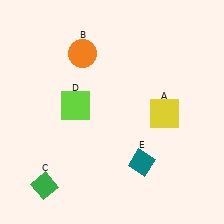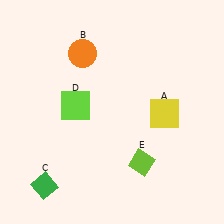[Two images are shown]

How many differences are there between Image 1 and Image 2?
There is 1 difference between the two images.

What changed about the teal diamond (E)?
In Image 1, E is teal. In Image 2, it changed to lime.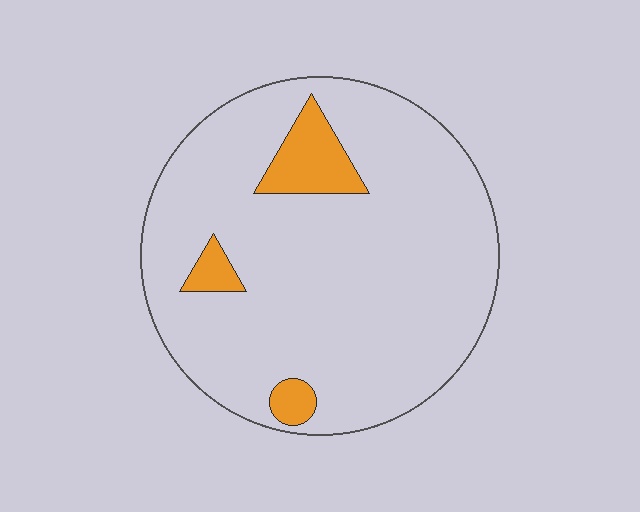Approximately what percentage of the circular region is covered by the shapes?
Approximately 10%.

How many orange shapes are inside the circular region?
3.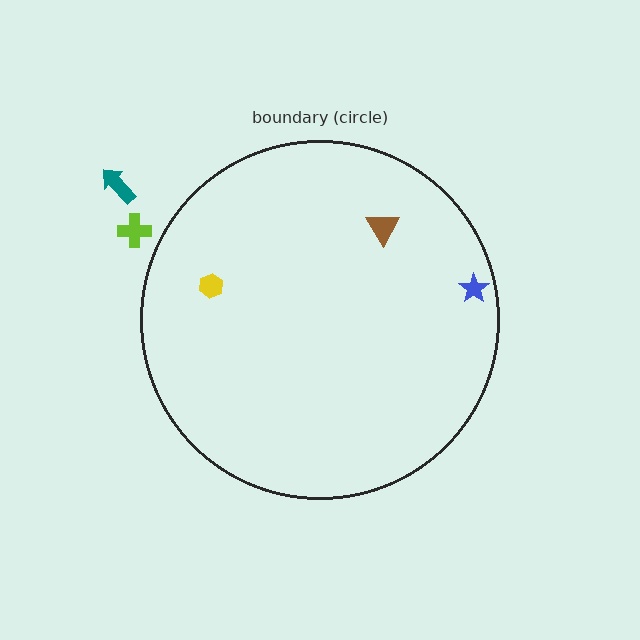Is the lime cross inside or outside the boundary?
Outside.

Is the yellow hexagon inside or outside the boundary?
Inside.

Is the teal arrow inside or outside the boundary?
Outside.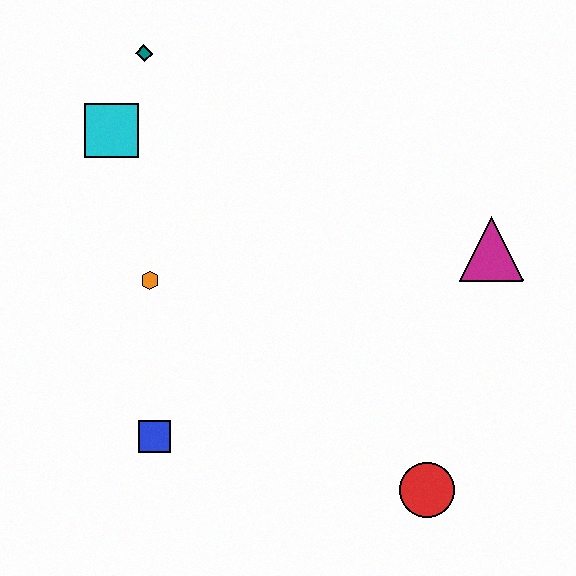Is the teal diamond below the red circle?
No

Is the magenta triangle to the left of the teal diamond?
No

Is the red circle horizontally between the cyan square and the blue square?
No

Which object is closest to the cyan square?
The teal diamond is closest to the cyan square.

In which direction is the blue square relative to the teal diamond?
The blue square is below the teal diamond.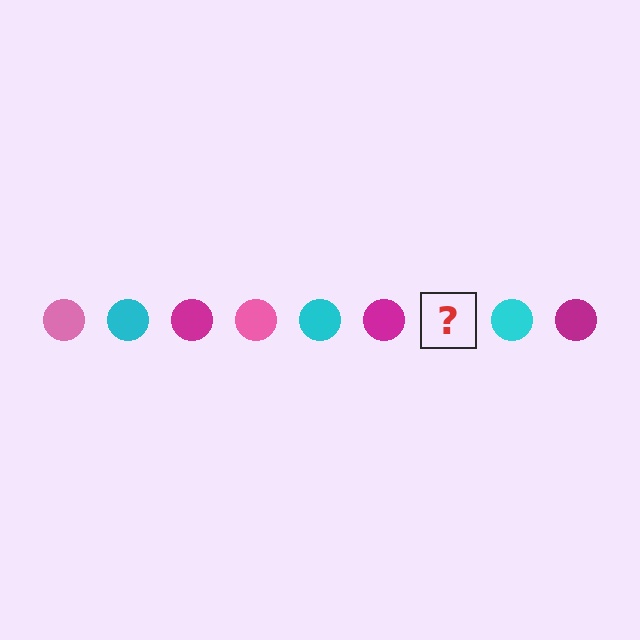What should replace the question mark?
The question mark should be replaced with a pink circle.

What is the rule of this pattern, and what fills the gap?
The rule is that the pattern cycles through pink, cyan, magenta circles. The gap should be filled with a pink circle.